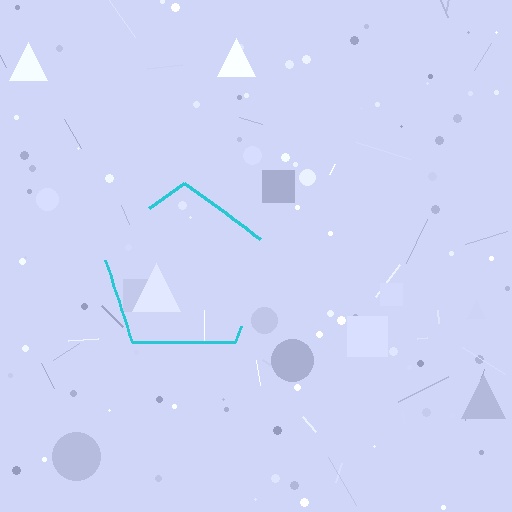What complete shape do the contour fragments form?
The contour fragments form a pentagon.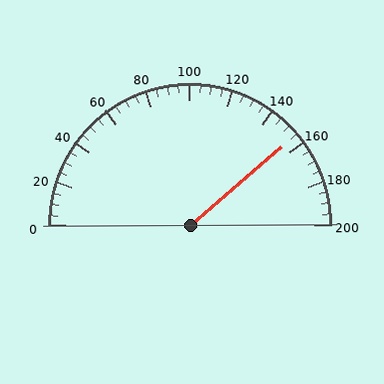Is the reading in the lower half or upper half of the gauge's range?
The reading is in the upper half of the range (0 to 200).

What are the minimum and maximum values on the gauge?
The gauge ranges from 0 to 200.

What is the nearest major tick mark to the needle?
The nearest major tick mark is 160.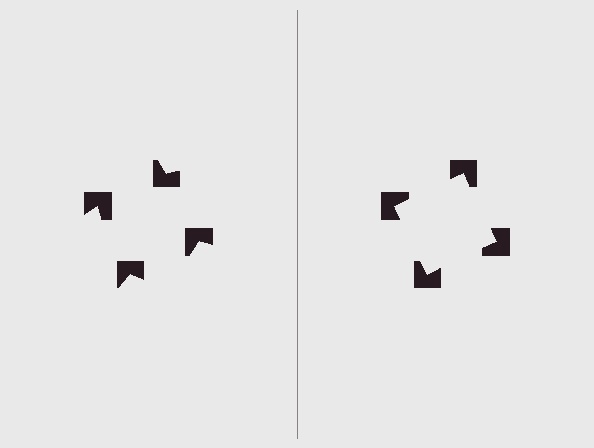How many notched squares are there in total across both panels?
8 — 4 on each side.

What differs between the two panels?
The notched squares are positioned identically on both sides; only the wedge orientations differ. On the right they align to a square; on the left they are misaligned.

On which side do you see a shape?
An illusory square appears on the right side. On the left side the wedge cuts are rotated, so no coherent shape forms.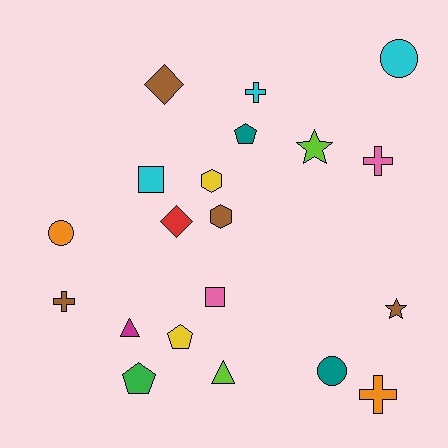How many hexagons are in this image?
There are 2 hexagons.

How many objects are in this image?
There are 20 objects.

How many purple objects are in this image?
There are no purple objects.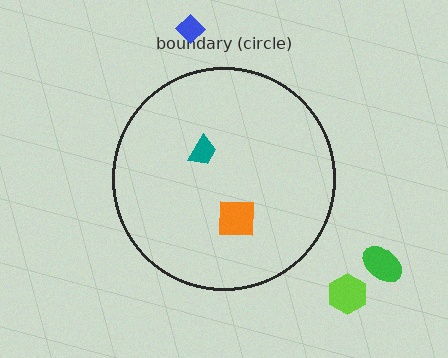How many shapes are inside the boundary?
2 inside, 3 outside.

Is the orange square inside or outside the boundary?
Inside.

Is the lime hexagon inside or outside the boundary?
Outside.